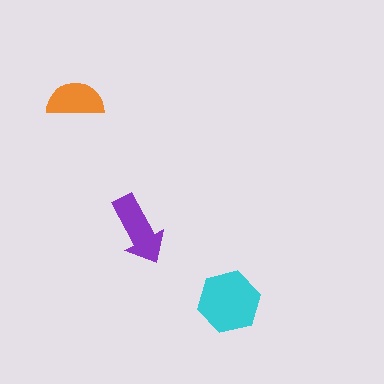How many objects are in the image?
There are 3 objects in the image.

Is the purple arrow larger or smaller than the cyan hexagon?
Smaller.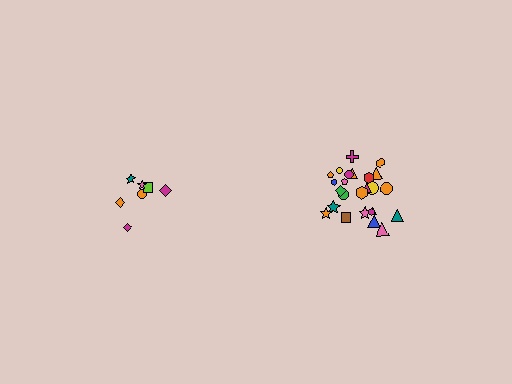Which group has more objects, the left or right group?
The right group.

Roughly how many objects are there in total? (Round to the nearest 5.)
Roughly 30 objects in total.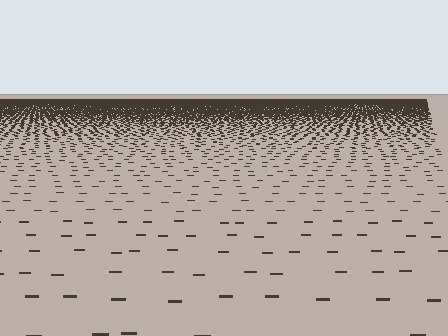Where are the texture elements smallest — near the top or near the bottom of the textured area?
Near the top.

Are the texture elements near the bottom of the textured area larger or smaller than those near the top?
Larger. Near the bottom, elements are closer to the viewer and appear at a bigger on-screen size.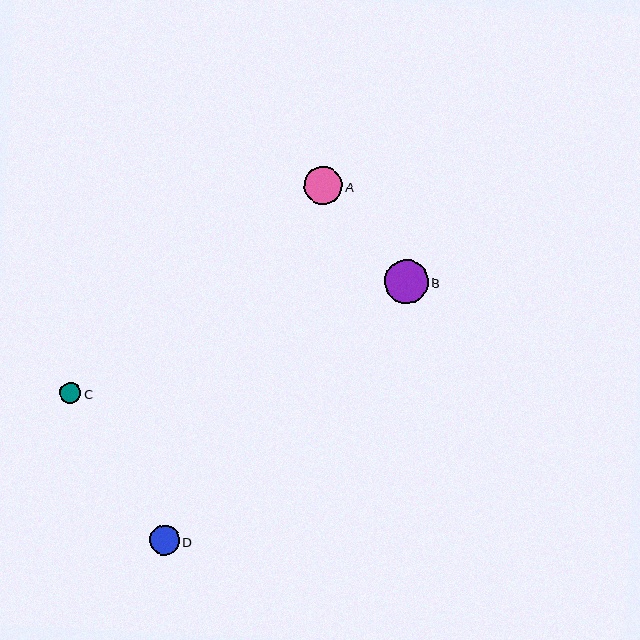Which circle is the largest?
Circle B is the largest with a size of approximately 44 pixels.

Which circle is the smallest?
Circle C is the smallest with a size of approximately 21 pixels.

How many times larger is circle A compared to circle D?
Circle A is approximately 1.3 times the size of circle D.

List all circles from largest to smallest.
From largest to smallest: B, A, D, C.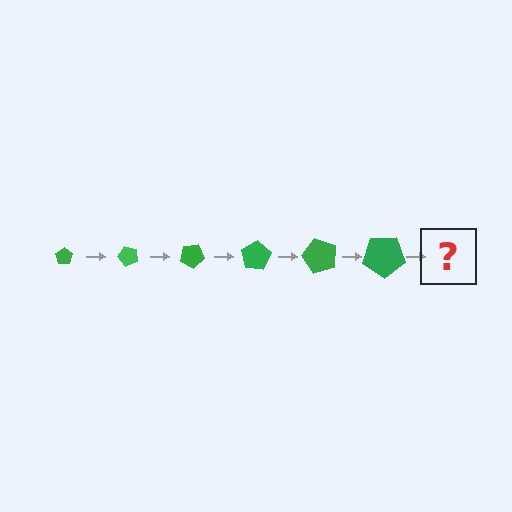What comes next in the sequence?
The next element should be a pentagon, larger than the previous one and rotated 300 degrees from the start.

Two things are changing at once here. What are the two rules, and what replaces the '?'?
The two rules are that the pentagon grows larger each step and it rotates 50 degrees each step. The '?' should be a pentagon, larger than the previous one and rotated 300 degrees from the start.